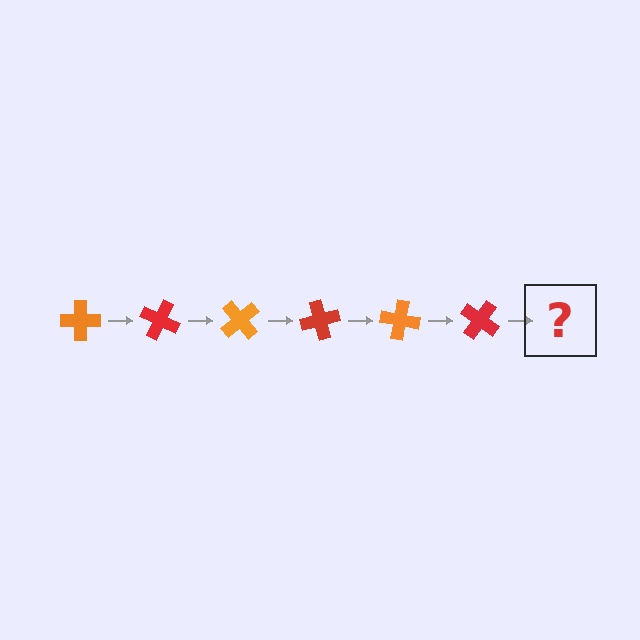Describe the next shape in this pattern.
It should be an orange cross, rotated 150 degrees from the start.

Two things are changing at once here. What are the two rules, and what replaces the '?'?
The two rules are that it rotates 25 degrees each step and the color cycles through orange and red. The '?' should be an orange cross, rotated 150 degrees from the start.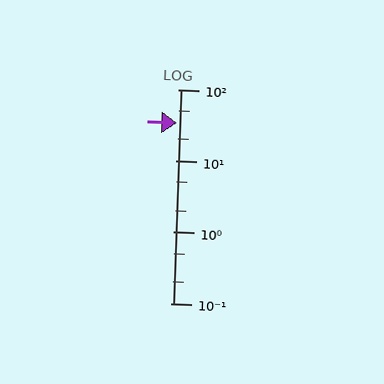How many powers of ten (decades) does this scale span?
The scale spans 3 decades, from 0.1 to 100.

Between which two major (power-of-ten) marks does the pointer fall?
The pointer is between 10 and 100.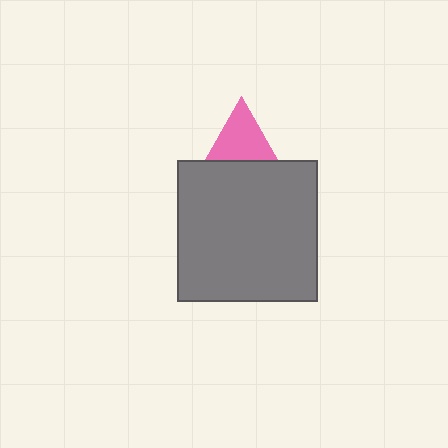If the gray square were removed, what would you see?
You would see the complete pink triangle.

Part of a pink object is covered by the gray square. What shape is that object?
It is a triangle.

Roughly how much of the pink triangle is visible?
About half of it is visible (roughly 64%).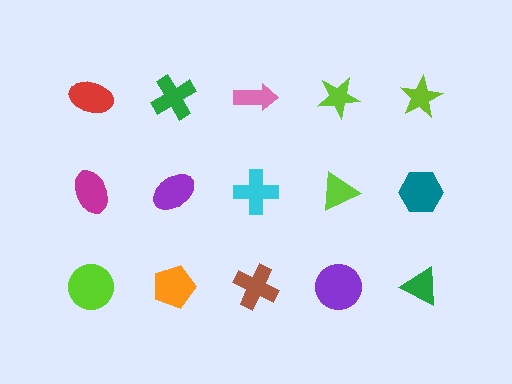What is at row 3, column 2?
An orange pentagon.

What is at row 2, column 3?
A cyan cross.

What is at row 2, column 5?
A teal hexagon.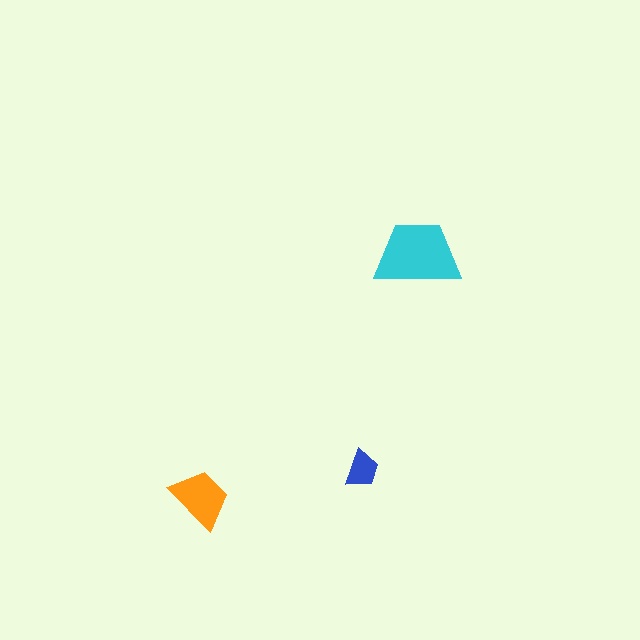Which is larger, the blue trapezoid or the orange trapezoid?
The orange one.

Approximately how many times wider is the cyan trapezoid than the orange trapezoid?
About 1.5 times wider.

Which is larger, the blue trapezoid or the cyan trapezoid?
The cyan one.